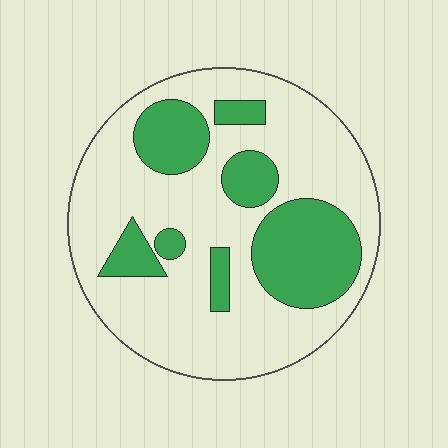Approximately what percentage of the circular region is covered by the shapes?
Approximately 30%.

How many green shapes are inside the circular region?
7.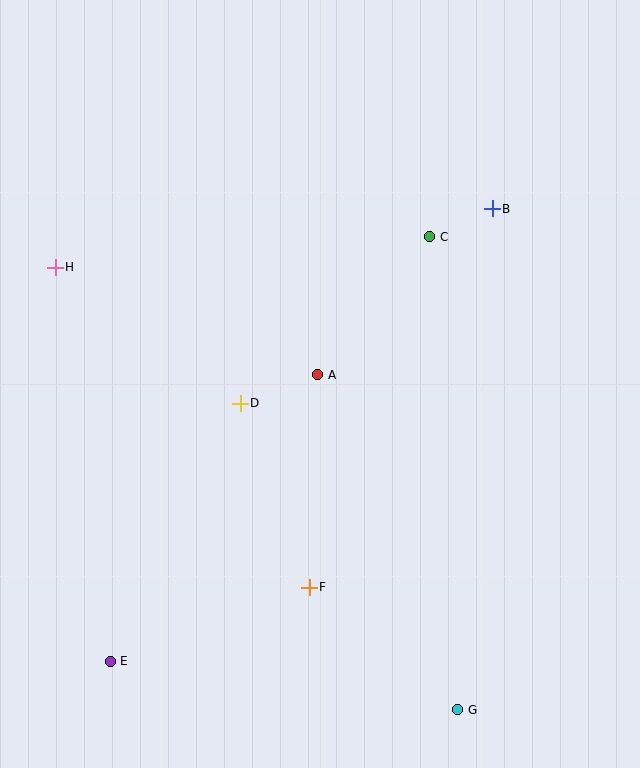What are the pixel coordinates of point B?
Point B is at (492, 209).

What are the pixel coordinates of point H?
Point H is at (55, 267).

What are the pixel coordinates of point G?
Point G is at (458, 710).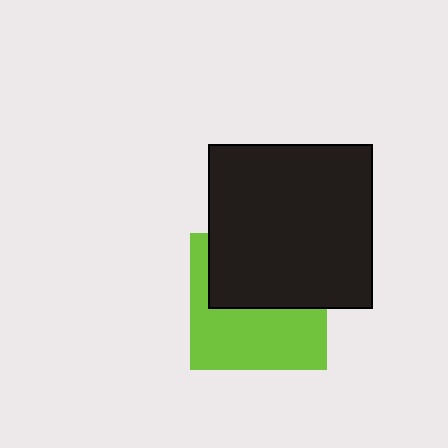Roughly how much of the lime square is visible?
About half of it is visible (roughly 51%).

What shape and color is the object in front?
The object in front is a black square.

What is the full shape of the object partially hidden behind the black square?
The partially hidden object is a lime square.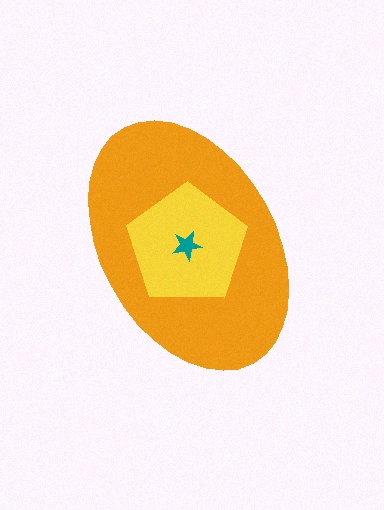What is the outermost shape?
The orange ellipse.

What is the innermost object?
The teal star.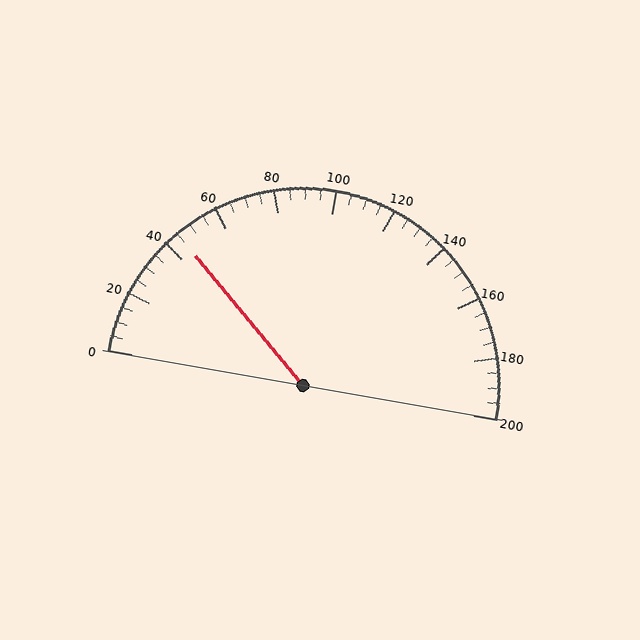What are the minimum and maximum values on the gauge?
The gauge ranges from 0 to 200.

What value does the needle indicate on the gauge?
The needle indicates approximately 45.